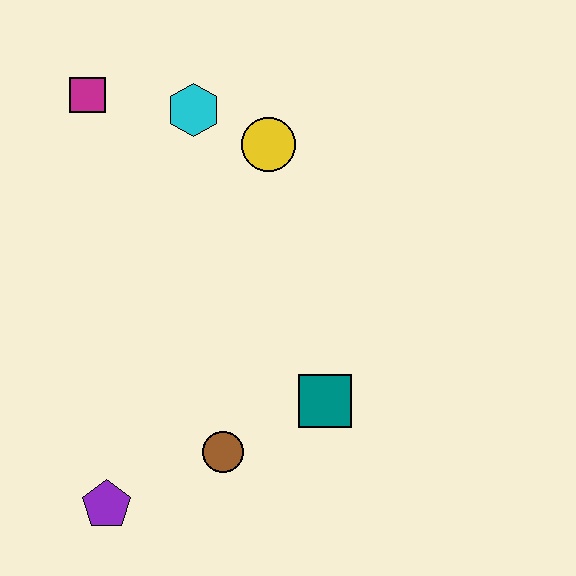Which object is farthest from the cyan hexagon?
The purple pentagon is farthest from the cyan hexagon.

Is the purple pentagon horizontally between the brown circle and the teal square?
No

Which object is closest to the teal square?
The brown circle is closest to the teal square.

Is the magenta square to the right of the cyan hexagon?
No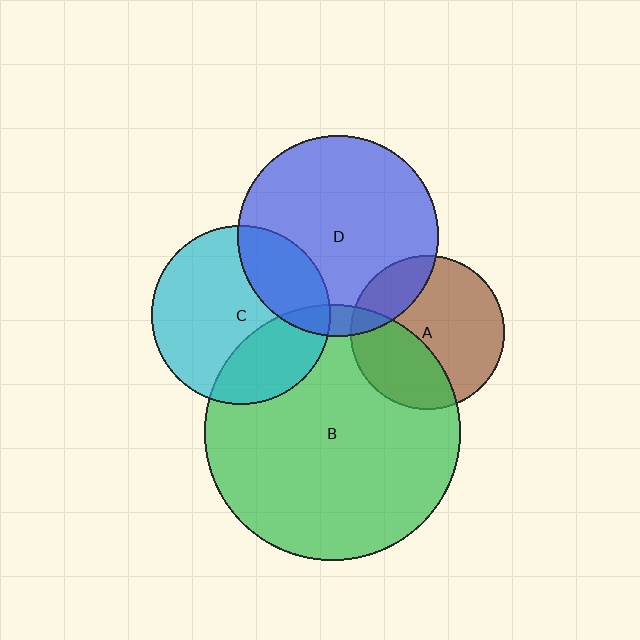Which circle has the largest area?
Circle B (green).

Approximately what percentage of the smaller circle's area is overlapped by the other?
Approximately 25%.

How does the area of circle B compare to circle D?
Approximately 1.6 times.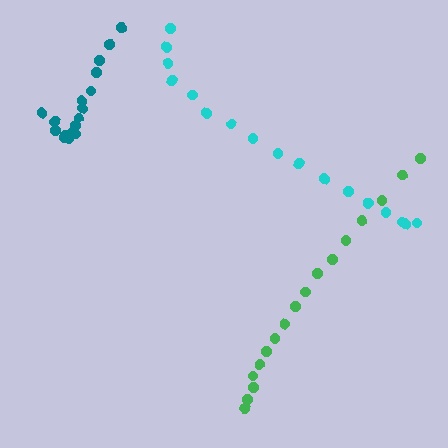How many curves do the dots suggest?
There are 3 distinct paths.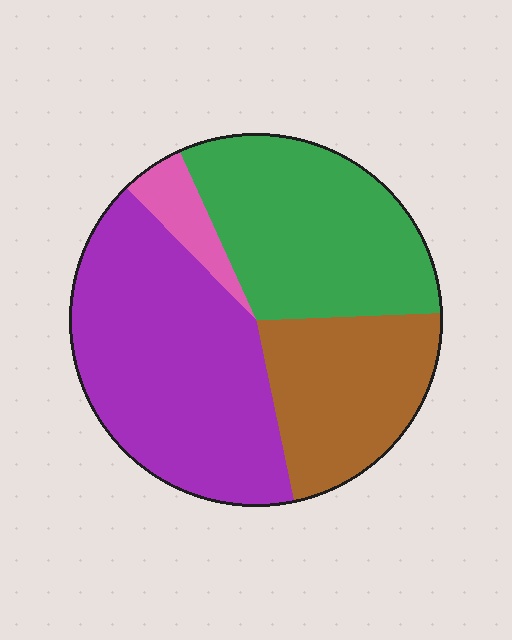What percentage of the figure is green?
Green takes up about one third (1/3) of the figure.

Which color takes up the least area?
Pink, at roughly 5%.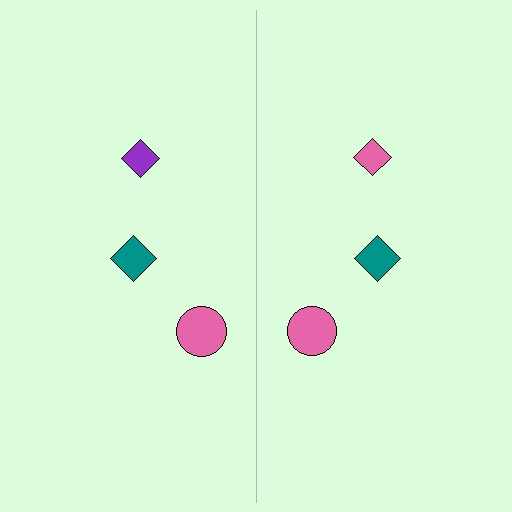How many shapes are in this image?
There are 6 shapes in this image.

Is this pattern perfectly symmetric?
No, the pattern is not perfectly symmetric. The pink diamond on the right side breaks the symmetry — its mirror counterpart is purple.